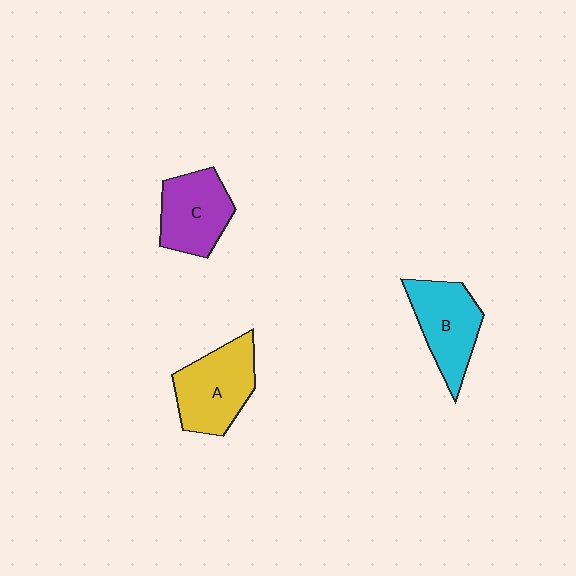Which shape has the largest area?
Shape A (yellow).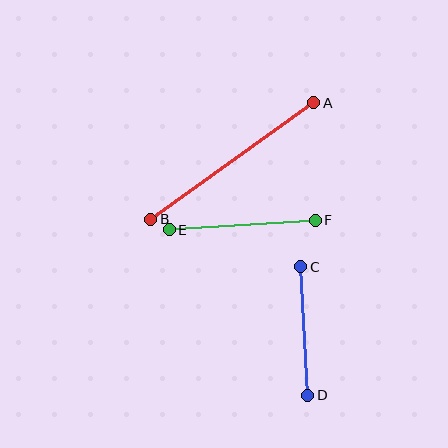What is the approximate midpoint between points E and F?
The midpoint is at approximately (242, 225) pixels.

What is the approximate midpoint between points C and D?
The midpoint is at approximately (304, 331) pixels.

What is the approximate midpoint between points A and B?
The midpoint is at approximately (232, 161) pixels.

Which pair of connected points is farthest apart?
Points A and B are farthest apart.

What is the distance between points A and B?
The distance is approximately 200 pixels.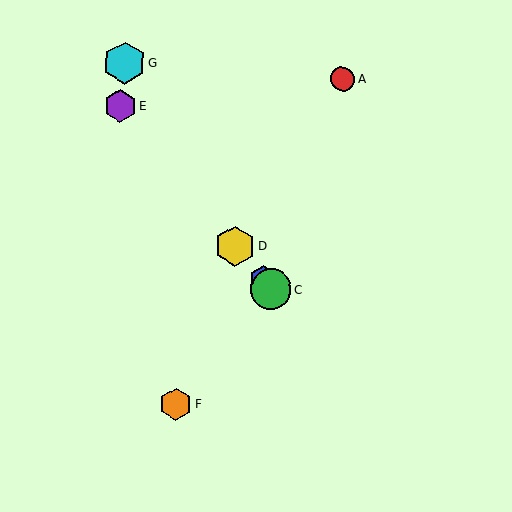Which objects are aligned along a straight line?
Objects B, C, D, E are aligned along a straight line.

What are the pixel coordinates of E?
Object E is at (120, 106).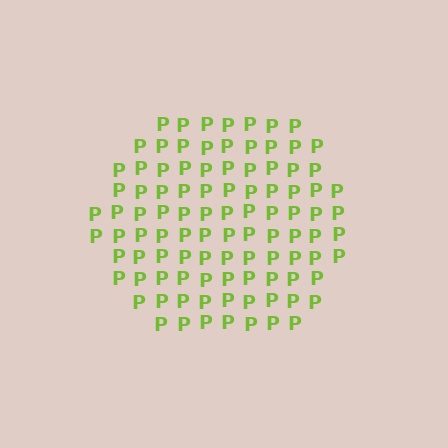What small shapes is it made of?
It is made of small letter P's.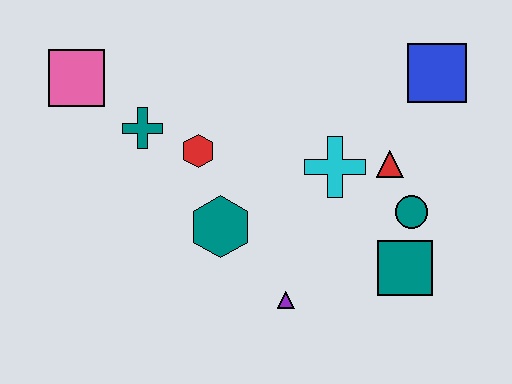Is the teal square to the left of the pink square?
No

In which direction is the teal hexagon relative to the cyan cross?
The teal hexagon is to the left of the cyan cross.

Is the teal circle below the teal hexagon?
No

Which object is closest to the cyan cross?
The red triangle is closest to the cyan cross.